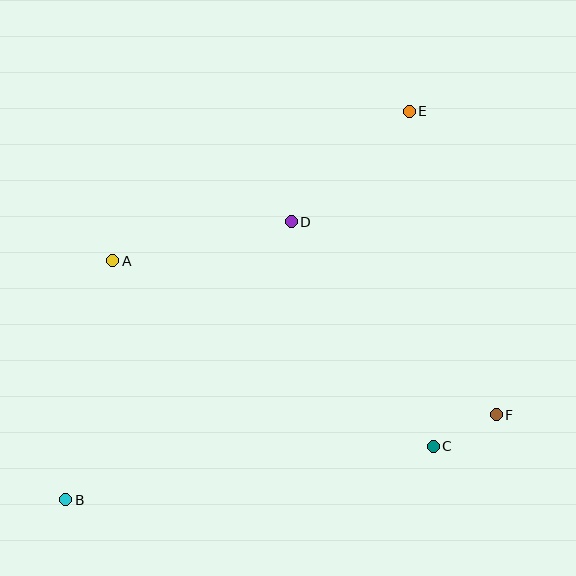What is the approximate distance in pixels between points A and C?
The distance between A and C is approximately 370 pixels.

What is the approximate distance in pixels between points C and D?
The distance between C and D is approximately 266 pixels.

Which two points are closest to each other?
Points C and F are closest to each other.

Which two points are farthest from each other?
Points B and E are farthest from each other.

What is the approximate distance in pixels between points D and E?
The distance between D and E is approximately 162 pixels.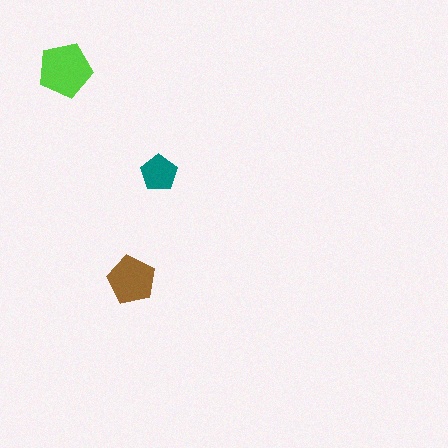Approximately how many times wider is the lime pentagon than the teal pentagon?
About 1.5 times wider.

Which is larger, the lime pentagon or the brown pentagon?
The lime one.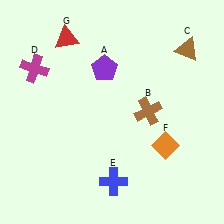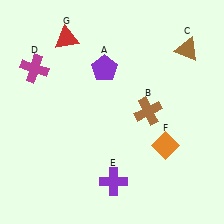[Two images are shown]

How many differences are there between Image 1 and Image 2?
There is 1 difference between the two images.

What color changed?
The cross (E) changed from blue in Image 1 to purple in Image 2.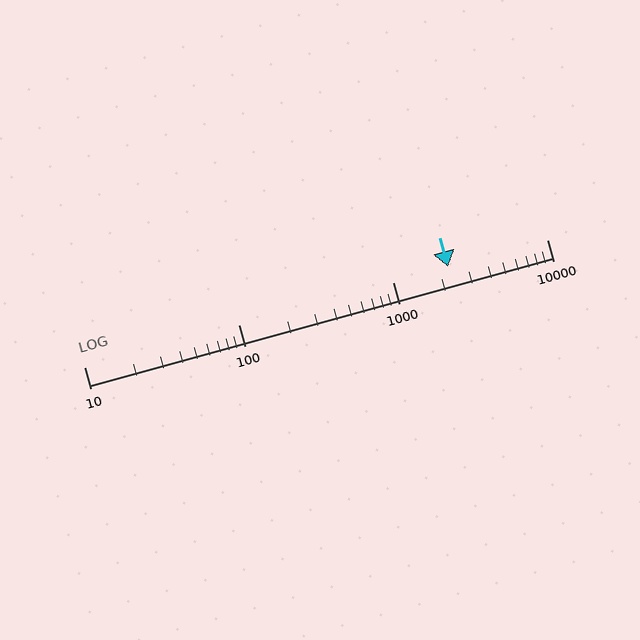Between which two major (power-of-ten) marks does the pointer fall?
The pointer is between 1000 and 10000.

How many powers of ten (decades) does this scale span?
The scale spans 3 decades, from 10 to 10000.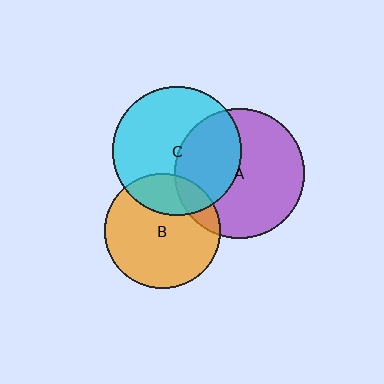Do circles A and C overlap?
Yes.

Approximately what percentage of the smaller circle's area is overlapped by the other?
Approximately 40%.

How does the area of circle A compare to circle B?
Approximately 1.3 times.